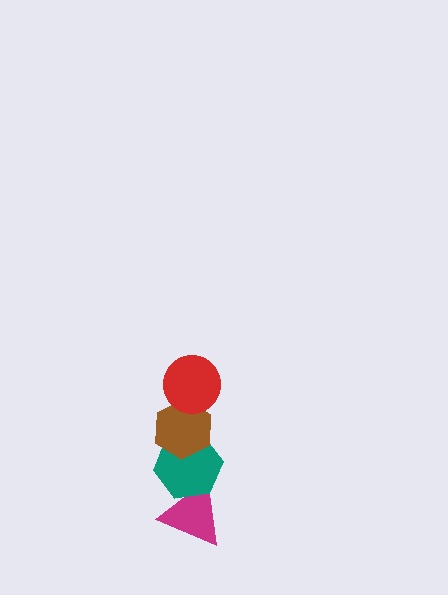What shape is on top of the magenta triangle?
The teal hexagon is on top of the magenta triangle.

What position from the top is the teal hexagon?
The teal hexagon is 3rd from the top.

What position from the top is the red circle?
The red circle is 1st from the top.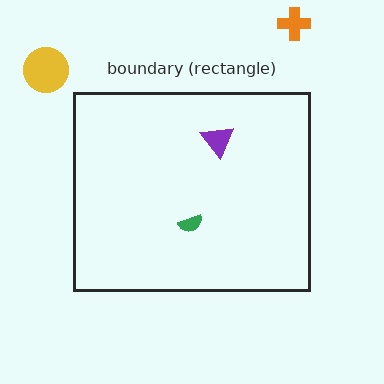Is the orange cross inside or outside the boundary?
Outside.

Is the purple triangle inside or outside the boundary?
Inside.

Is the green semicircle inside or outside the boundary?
Inside.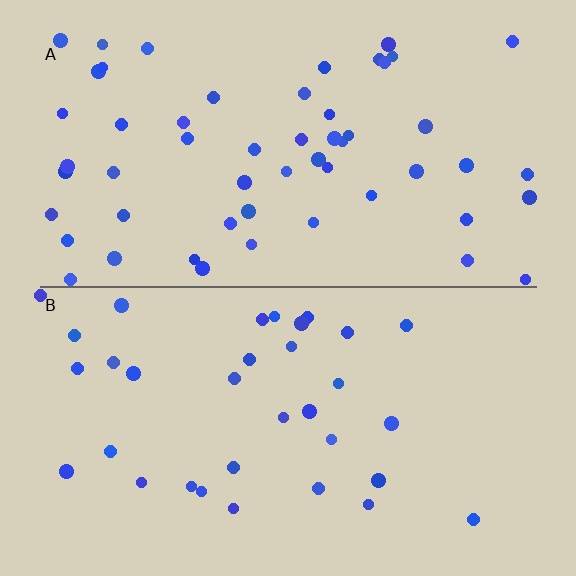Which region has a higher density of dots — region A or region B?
A (the top).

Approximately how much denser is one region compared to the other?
Approximately 1.6× — region A over region B.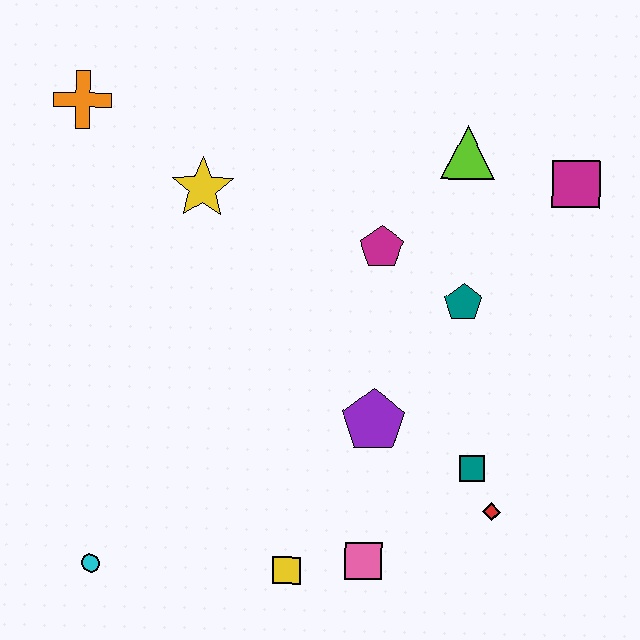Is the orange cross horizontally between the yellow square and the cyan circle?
No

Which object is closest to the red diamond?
The teal square is closest to the red diamond.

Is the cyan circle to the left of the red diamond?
Yes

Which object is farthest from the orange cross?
The red diamond is farthest from the orange cross.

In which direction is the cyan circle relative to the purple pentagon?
The cyan circle is to the left of the purple pentagon.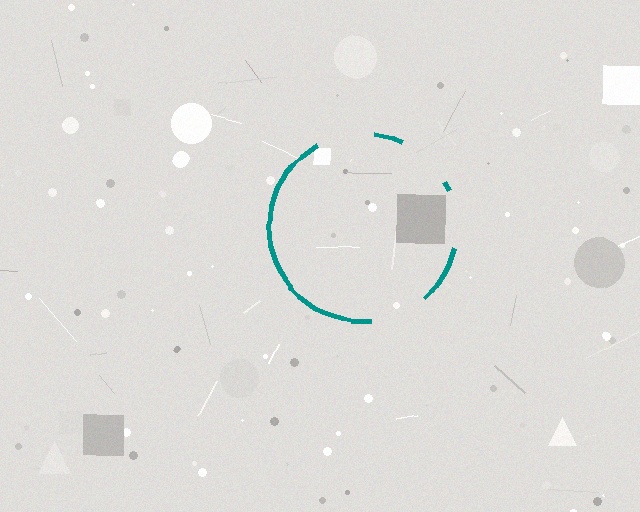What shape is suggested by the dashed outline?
The dashed outline suggests a circle.